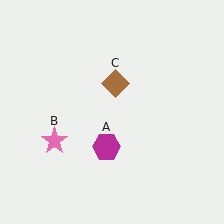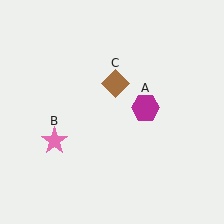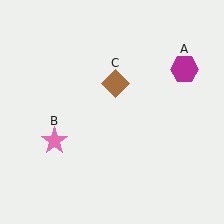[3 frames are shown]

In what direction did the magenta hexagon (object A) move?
The magenta hexagon (object A) moved up and to the right.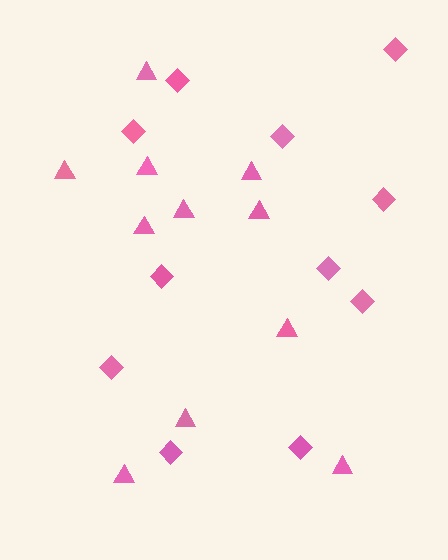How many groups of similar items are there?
There are 2 groups: one group of diamonds (11) and one group of triangles (11).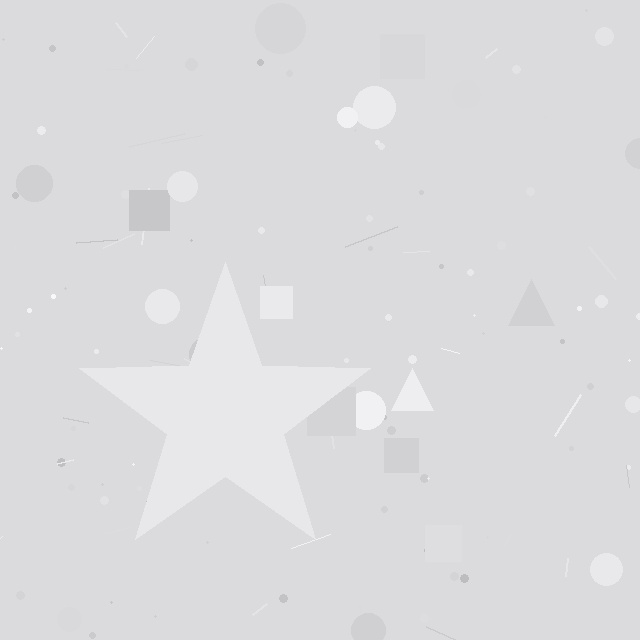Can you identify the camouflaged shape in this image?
The camouflaged shape is a star.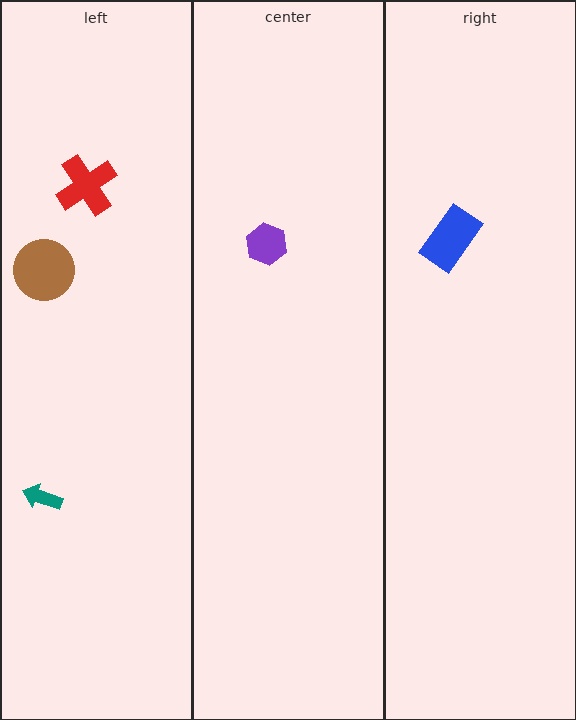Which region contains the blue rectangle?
The right region.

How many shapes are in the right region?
1.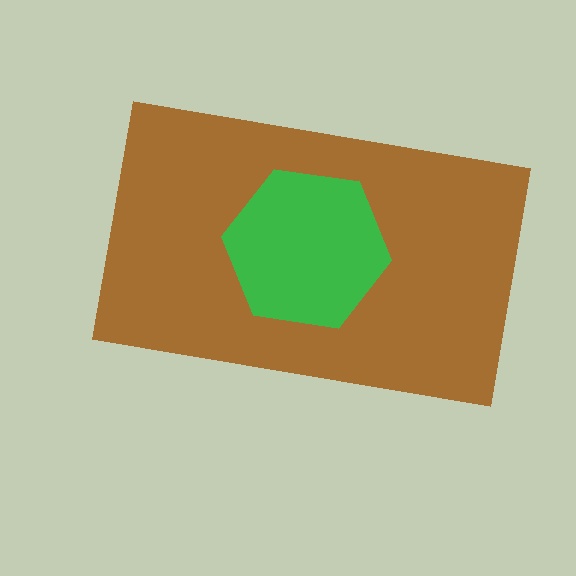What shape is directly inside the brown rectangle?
The green hexagon.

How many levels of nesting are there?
2.